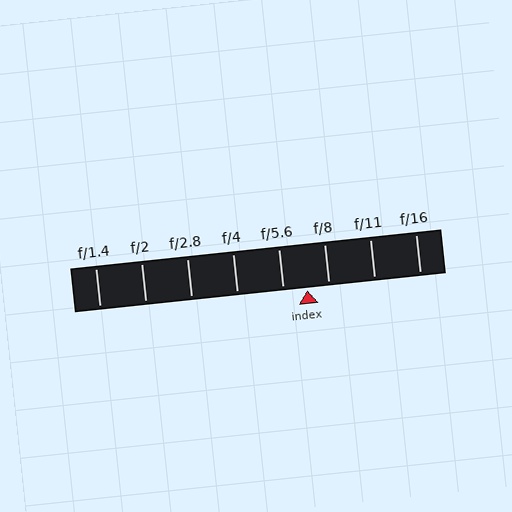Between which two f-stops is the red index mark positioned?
The index mark is between f/5.6 and f/8.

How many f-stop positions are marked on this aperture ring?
There are 8 f-stop positions marked.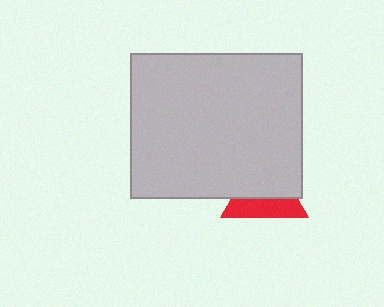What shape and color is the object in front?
The object in front is a light gray rectangle.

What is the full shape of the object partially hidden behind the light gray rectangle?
The partially hidden object is a red triangle.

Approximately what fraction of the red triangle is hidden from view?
Roughly 59% of the red triangle is hidden behind the light gray rectangle.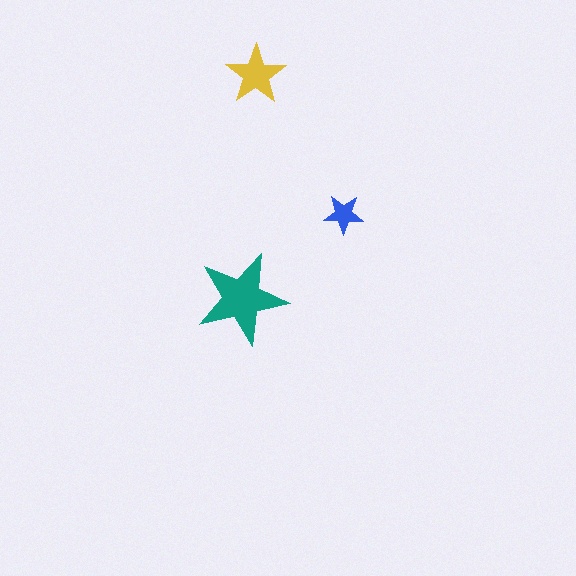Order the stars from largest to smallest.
the teal one, the yellow one, the blue one.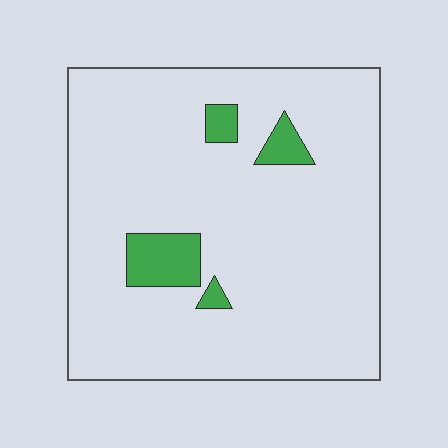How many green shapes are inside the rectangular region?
4.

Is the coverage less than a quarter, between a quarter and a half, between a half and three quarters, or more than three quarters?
Less than a quarter.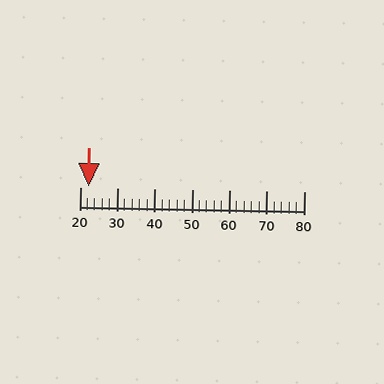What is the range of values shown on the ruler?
The ruler shows values from 20 to 80.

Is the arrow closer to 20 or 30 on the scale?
The arrow is closer to 20.